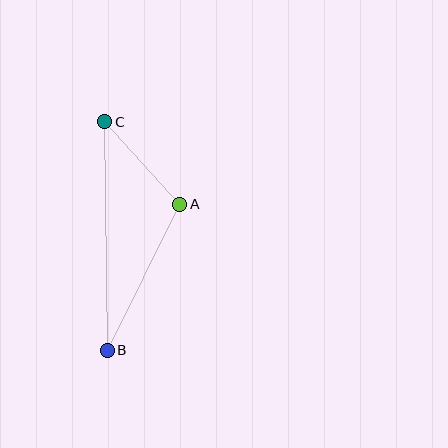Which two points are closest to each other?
Points A and C are closest to each other.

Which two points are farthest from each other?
Points B and C are farthest from each other.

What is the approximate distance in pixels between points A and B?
The distance between A and B is approximately 163 pixels.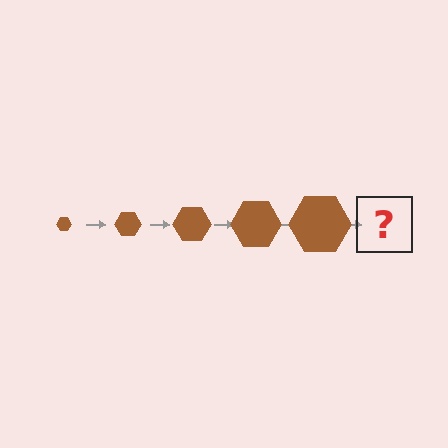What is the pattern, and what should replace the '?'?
The pattern is that the hexagon gets progressively larger each step. The '?' should be a brown hexagon, larger than the previous one.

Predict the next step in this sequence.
The next step is a brown hexagon, larger than the previous one.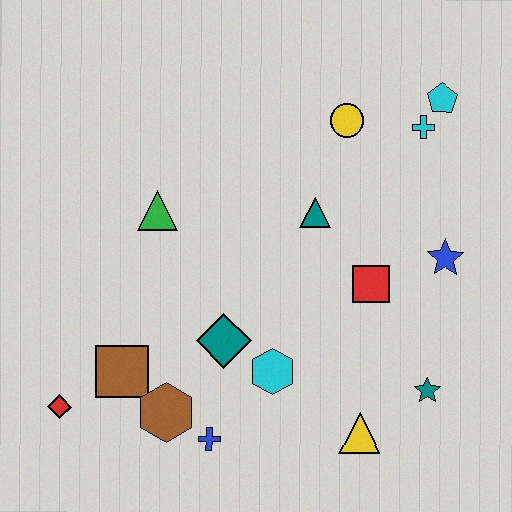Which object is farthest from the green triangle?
The teal star is farthest from the green triangle.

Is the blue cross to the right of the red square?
No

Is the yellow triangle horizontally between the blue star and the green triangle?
Yes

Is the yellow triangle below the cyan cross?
Yes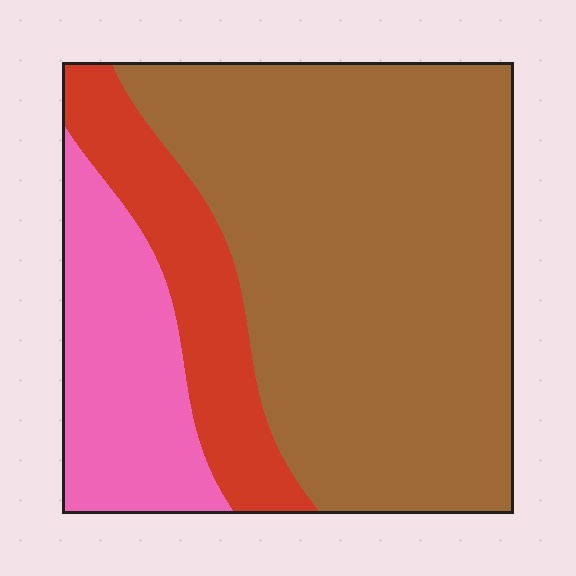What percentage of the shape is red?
Red takes up about one sixth (1/6) of the shape.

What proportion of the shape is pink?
Pink covers 19% of the shape.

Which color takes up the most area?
Brown, at roughly 65%.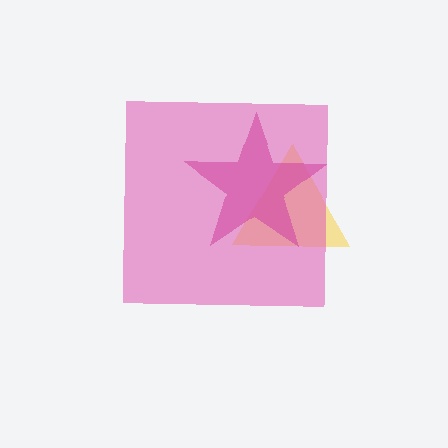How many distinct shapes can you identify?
There are 3 distinct shapes: a yellow triangle, a magenta star, a pink square.